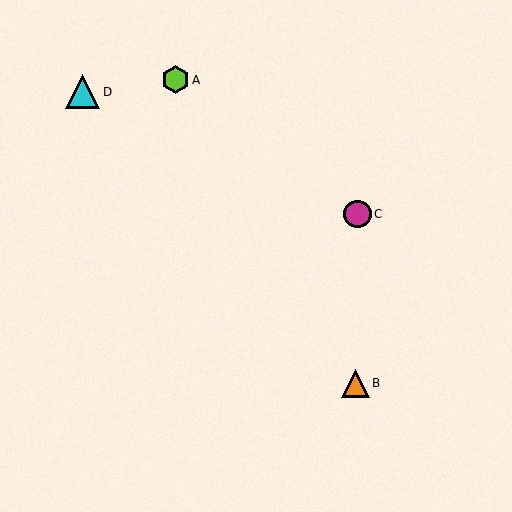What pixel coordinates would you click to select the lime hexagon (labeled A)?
Click at (175, 80) to select the lime hexagon A.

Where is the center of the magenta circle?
The center of the magenta circle is at (357, 214).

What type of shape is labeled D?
Shape D is a cyan triangle.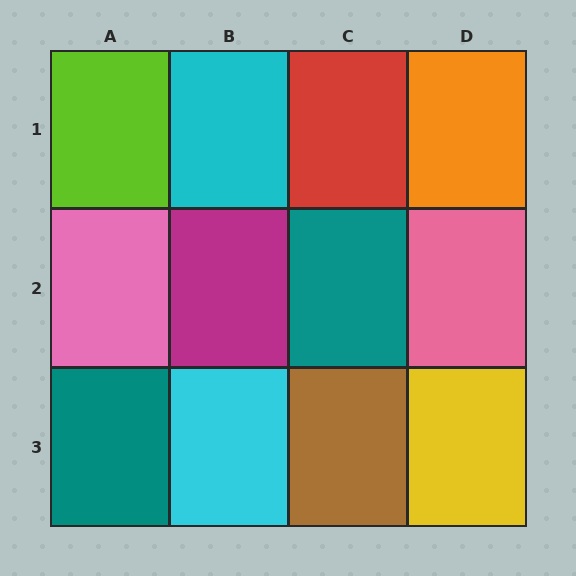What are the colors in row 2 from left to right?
Pink, magenta, teal, pink.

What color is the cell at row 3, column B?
Cyan.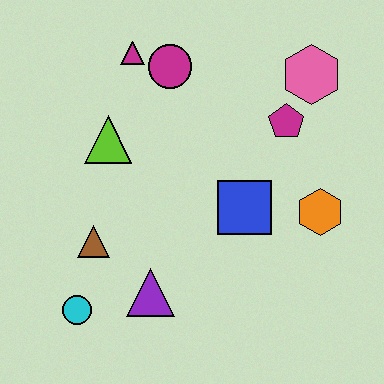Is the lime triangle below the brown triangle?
No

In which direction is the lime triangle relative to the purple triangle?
The lime triangle is above the purple triangle.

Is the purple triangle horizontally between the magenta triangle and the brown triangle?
No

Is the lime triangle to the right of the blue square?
No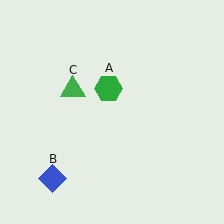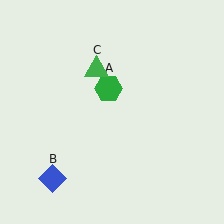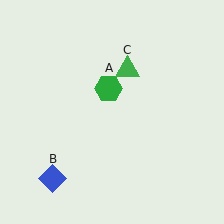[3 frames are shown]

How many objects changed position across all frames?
1 object changed position: green triangle (object C).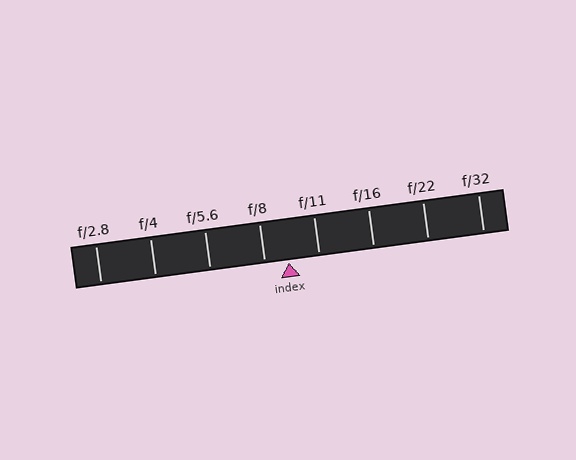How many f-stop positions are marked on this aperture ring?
There are 8 f-stop positions marked.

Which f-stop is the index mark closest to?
The index mark is closest to f/8.